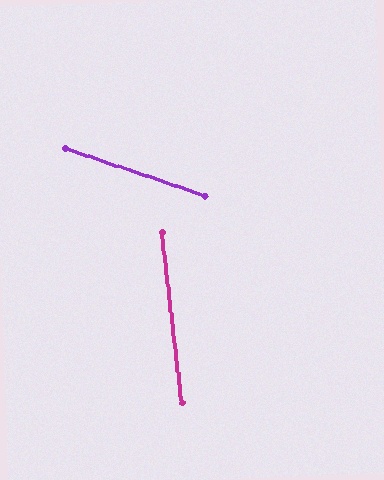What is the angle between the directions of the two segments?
Approximately 65 degrees.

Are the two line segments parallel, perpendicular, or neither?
Neither parallel nor perpendicular — they differ by about 65°.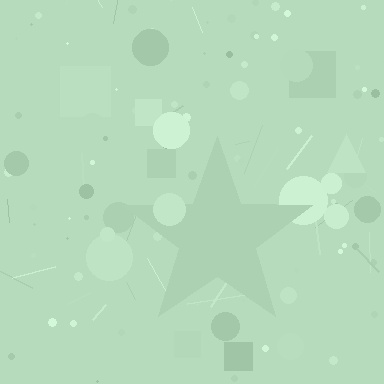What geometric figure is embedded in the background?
A star is embedded in the background.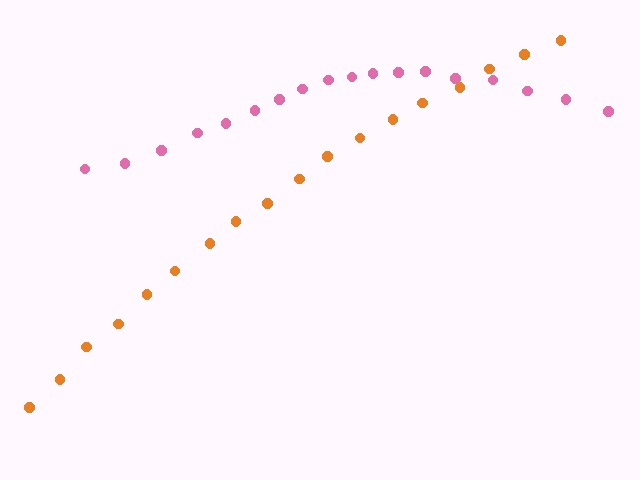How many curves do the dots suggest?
There are 2 distinct paths.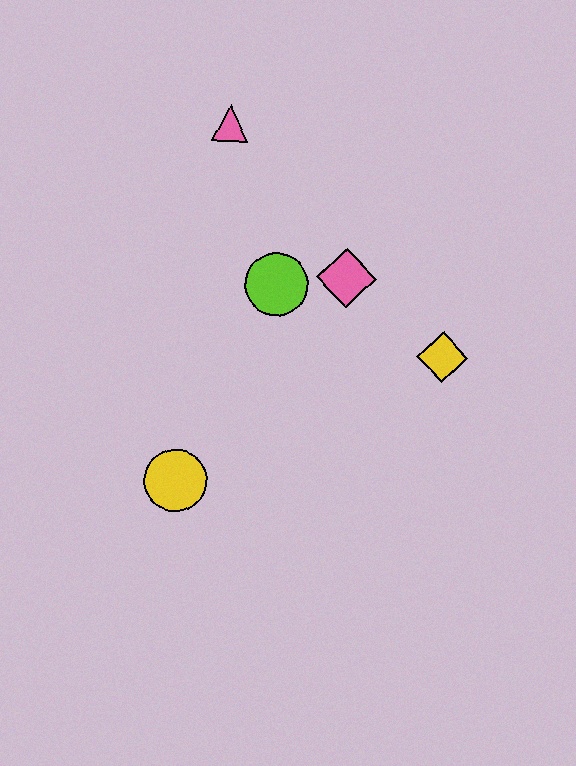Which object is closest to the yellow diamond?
The pink diamond is closest to the yellow diamond.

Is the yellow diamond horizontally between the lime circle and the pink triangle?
No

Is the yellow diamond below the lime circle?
Yes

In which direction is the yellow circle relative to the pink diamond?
The yellow circle is below the pink diamond.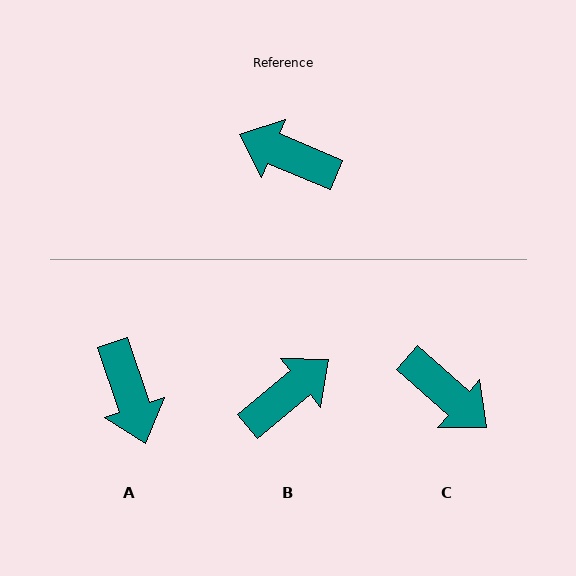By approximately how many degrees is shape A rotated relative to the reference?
Approximately 131 degrees counter-clockwise.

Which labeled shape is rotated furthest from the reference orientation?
C, about 161 degrees away.